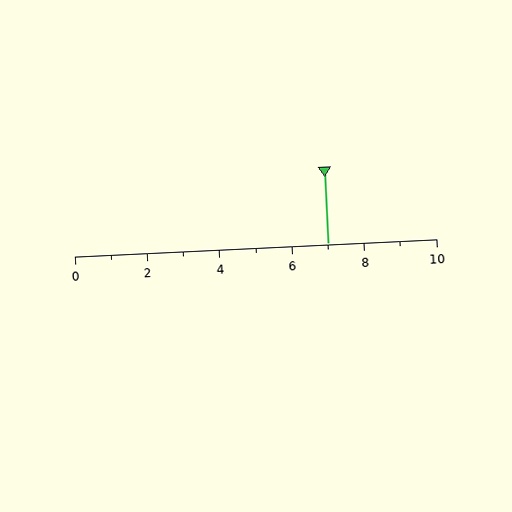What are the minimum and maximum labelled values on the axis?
The axis runs from 0 to 10.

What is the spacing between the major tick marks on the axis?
The major ticks are spaced 2 apart.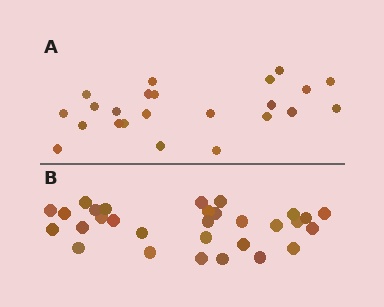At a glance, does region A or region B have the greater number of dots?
Region B (the bottom region) has more dots.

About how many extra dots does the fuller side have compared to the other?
Region B has roughly 8 or so more dots than region A.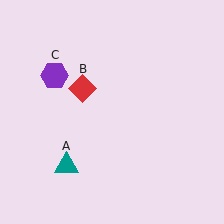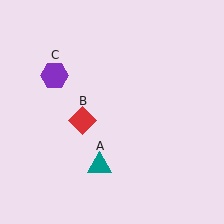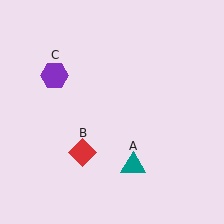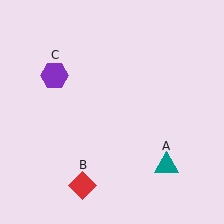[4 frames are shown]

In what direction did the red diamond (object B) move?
The red diamond (object B) moved down.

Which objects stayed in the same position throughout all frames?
Purple hexagon (object C) remained stationary.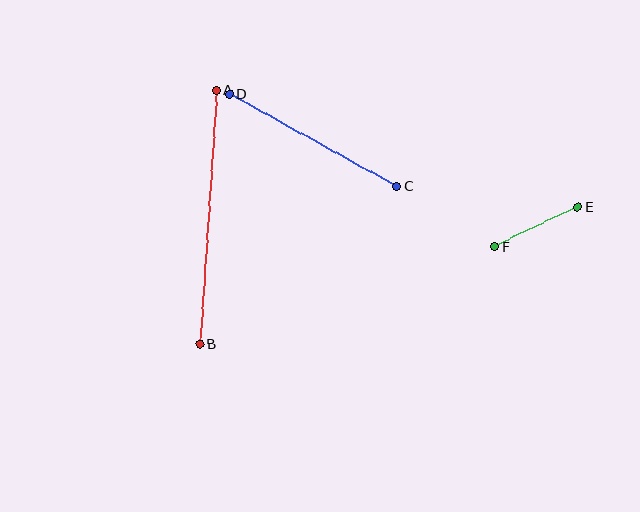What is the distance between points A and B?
The distance is approximately 255 pixels.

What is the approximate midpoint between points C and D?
The midpoint is at approximately (313, 140) pixels.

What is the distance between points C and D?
The distance is approximately 191 pixels.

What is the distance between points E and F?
The distance is approximately 92 pixels.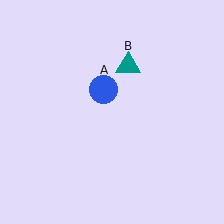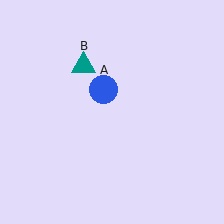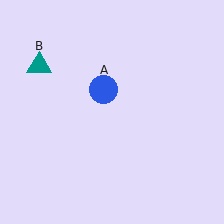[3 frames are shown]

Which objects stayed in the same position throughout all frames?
Blue circle (object A) remained stationary.